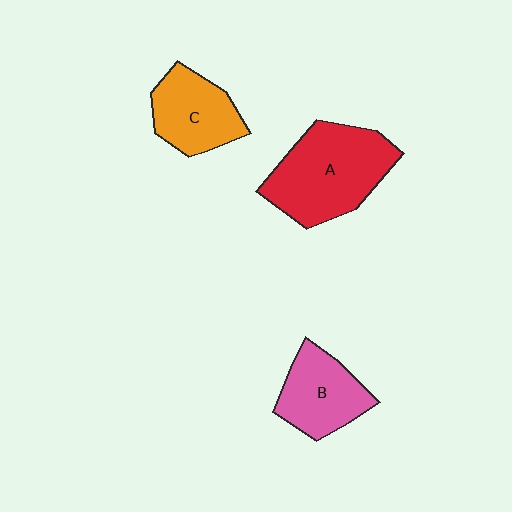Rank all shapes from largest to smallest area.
From largest to smallest: A (red), C (orange), B (pink).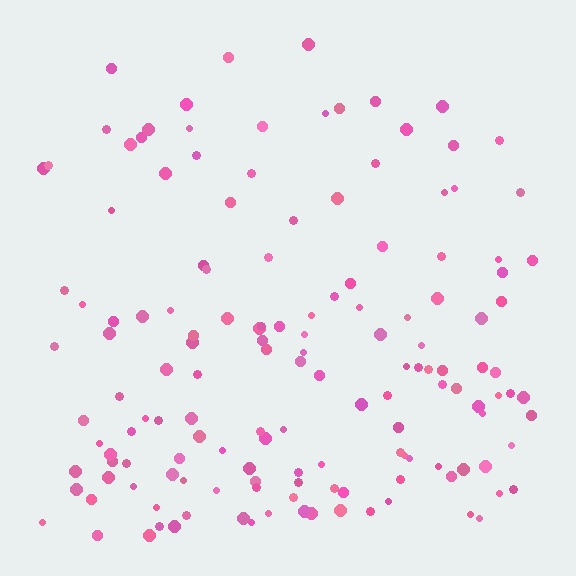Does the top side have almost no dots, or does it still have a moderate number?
Still a moderate number, just noticeably fewer than the bottom.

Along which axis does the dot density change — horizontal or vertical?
Vertical.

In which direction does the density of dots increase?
From top to bottom, with the bottom side densest.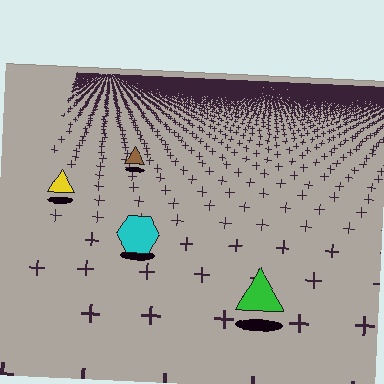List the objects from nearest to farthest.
From nearest to farthest: the green triangle, the cyan hexagon, the yellow triangle, the brown triangle.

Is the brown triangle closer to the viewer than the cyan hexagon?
No. The cyan hexagon is closer — you can tell from the texture gradient: the ground texture is coarser near it.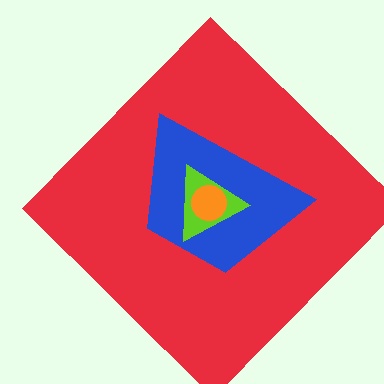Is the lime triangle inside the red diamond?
Yes.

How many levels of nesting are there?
4.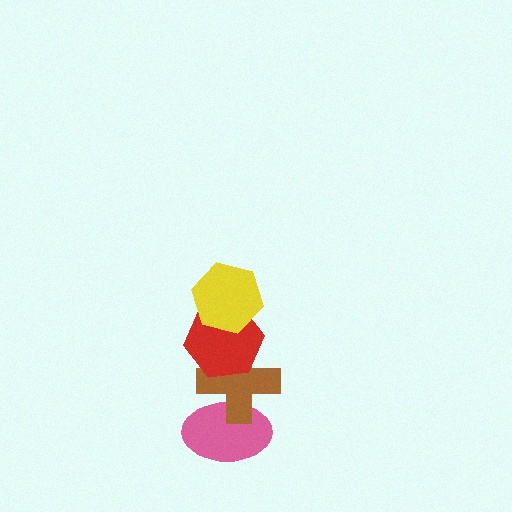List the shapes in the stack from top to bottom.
From top to bottom: the yellow hexagon, the red hexagon, the brown cross, the pink ellipse.